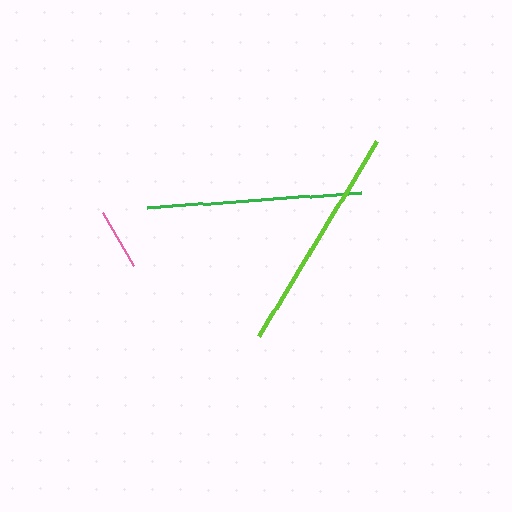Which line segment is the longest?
The lime line is the longest at approximately 229 pixels.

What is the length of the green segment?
The green segment is approximately 213 pixels long.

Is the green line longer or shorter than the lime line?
The lime line is longer than the green line.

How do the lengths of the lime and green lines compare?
The lime and green lines are approximately the same length.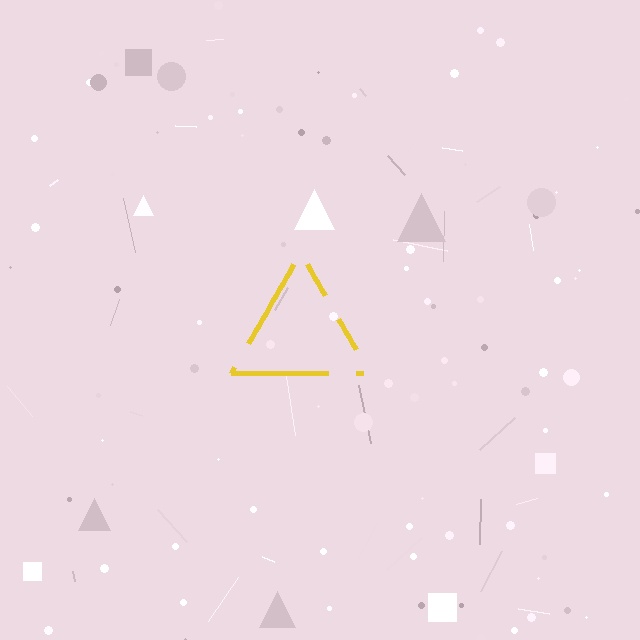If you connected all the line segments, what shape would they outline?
They would outline a triangle.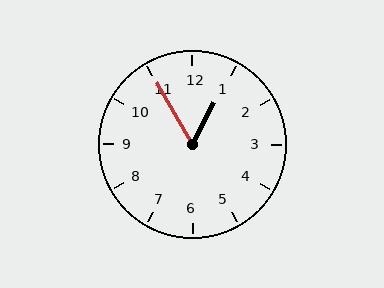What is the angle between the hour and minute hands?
Approximately 58 degrees.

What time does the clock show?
12:55.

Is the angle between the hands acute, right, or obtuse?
It is acute.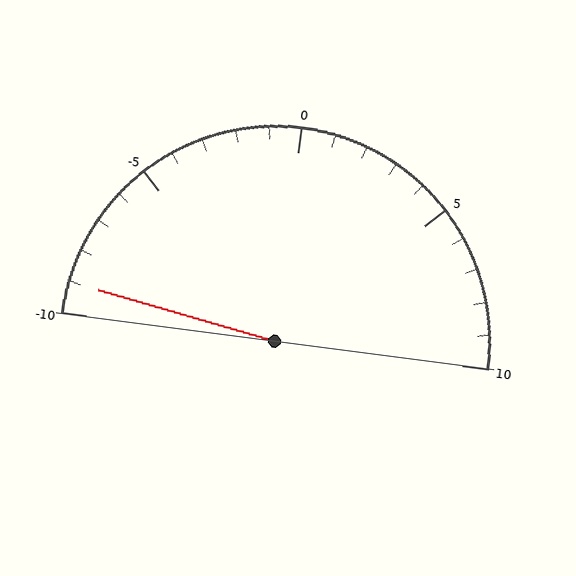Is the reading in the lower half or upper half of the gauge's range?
The reading is in the lower half of the range (-10 to 10).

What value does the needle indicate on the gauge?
The needle indicates approximately -9.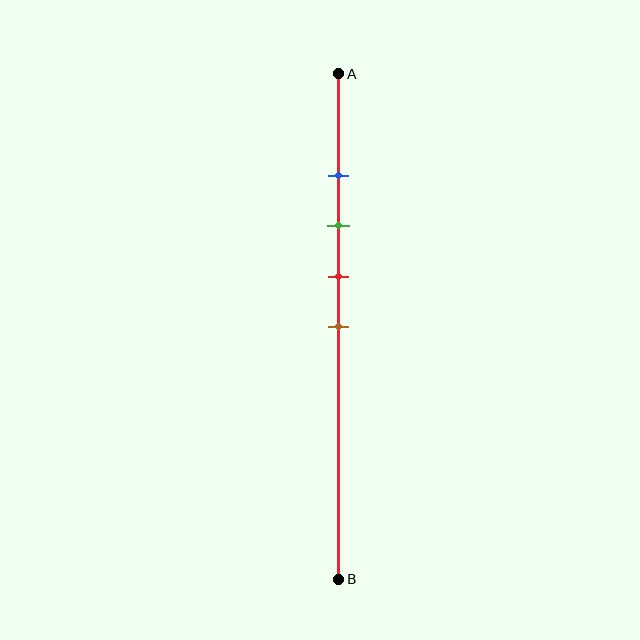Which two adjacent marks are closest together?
The blue and green marks are the closest adjacent pair.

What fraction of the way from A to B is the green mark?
The green mark is approximately 30% (0.3) of the way from A to B.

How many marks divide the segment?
There are 4 marks dividing the segment.